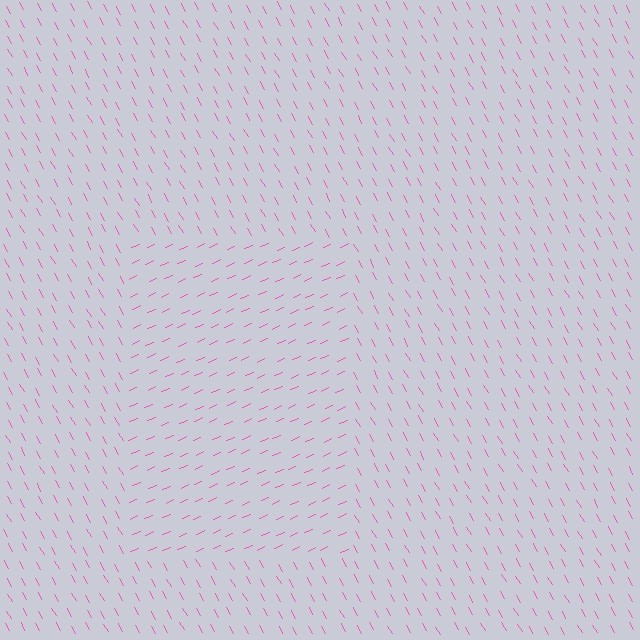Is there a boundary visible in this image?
Yes, there is a texture boundary formed by a change in line orientation.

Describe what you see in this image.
The image is filled with small pink line segments. A rectangle region in the image has lines oriented differently from the surrounding lines, creating a visible texture boundary.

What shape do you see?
I see a rectangle.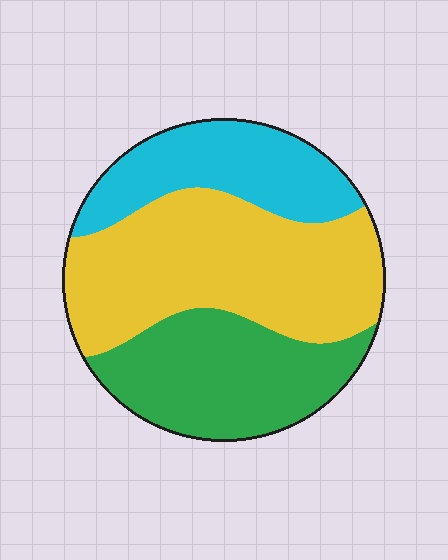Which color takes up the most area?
Yellow, at roughly 45%.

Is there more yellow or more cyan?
Yellow.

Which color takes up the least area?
Cyan, at roughly 25%.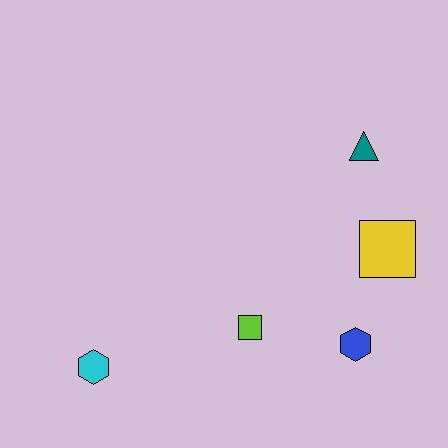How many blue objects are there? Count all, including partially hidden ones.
There is 1 blue object.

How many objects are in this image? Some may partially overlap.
There are 5 objects.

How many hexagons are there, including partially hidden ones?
There are 2 hexagons.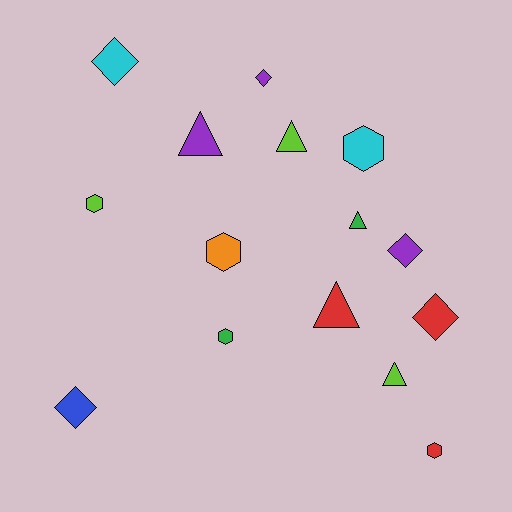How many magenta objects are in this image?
There are no magenta objects.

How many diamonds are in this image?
There are 5 diamonds.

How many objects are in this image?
There are 15 objects.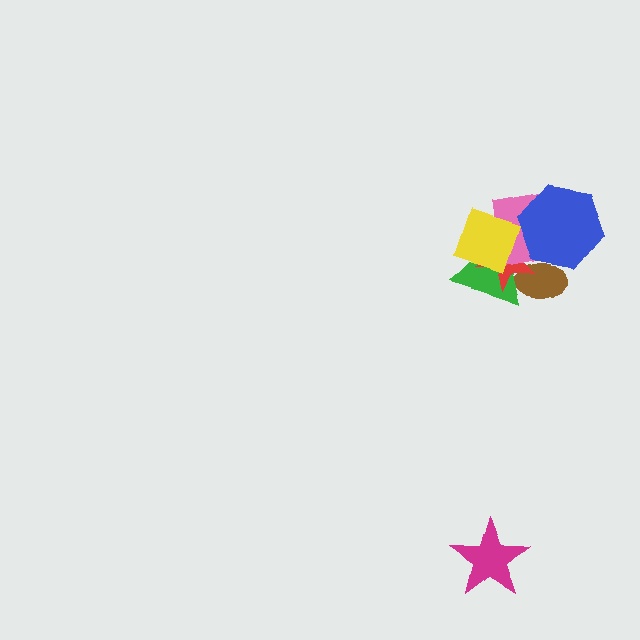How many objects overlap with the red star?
5 objects overlap with the red star.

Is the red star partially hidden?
Yes, it is partially covered by another shape.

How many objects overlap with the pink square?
5 objects overlap with the pink square.